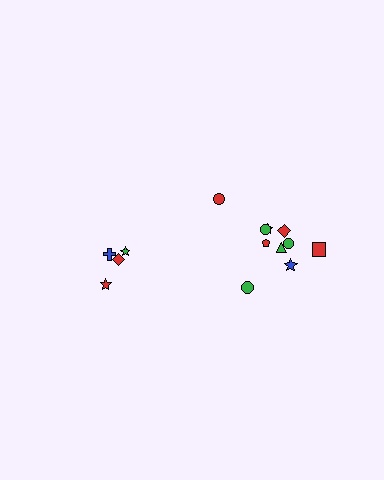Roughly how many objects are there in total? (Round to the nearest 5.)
Roughly 15 objects in total.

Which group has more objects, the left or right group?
The right group.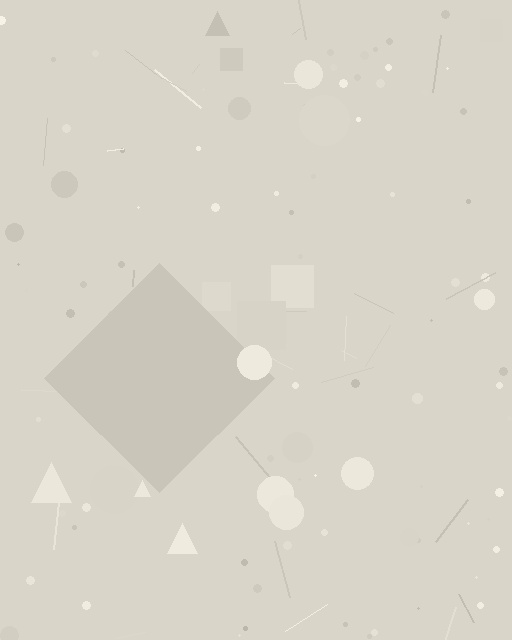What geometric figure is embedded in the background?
A diamond is embedded in the background.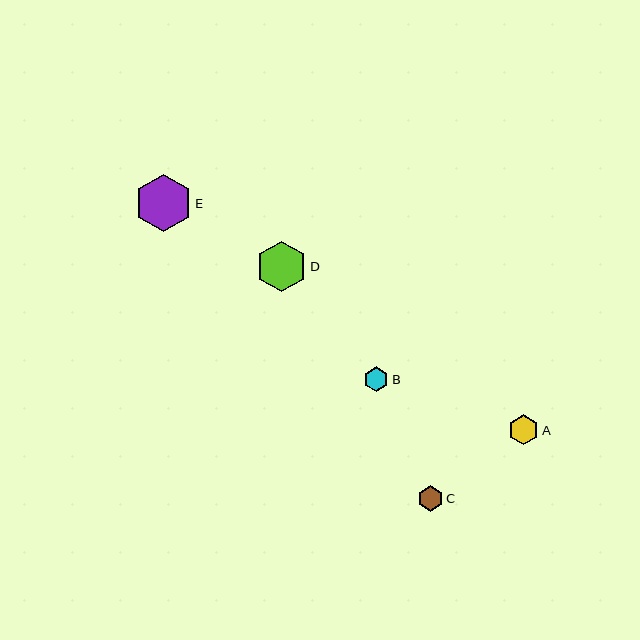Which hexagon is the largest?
Hexagon E is the largest with a size of approximately 57 pixels.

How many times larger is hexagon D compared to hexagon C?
Hexagon D is approximately 2.0 times the size of hexagon C.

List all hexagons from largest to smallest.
From largest to smallest: E, D, A, C, B.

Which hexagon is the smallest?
Hexagon B is the smallest with a size of approximately 25 pixels.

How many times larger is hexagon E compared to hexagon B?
Hexagon E is approximately 2.3 times the size of hexagon B.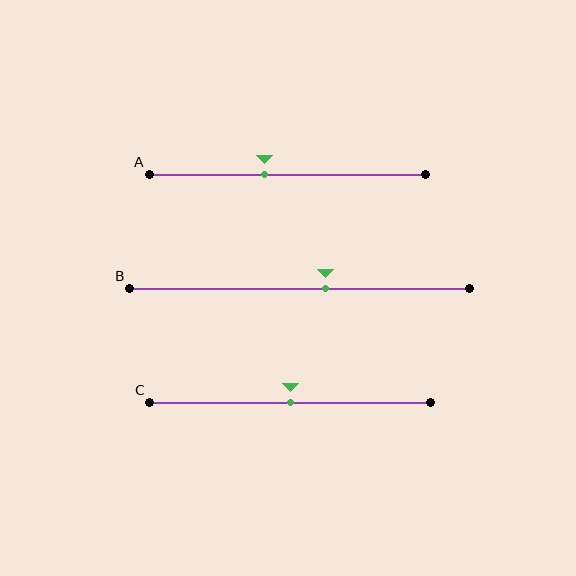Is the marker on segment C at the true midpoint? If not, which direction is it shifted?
Yes, the marker on segment C is at the true midpoint.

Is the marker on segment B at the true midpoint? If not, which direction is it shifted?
No, the marker on segment B is shifted to the right by about 8% of the segment length.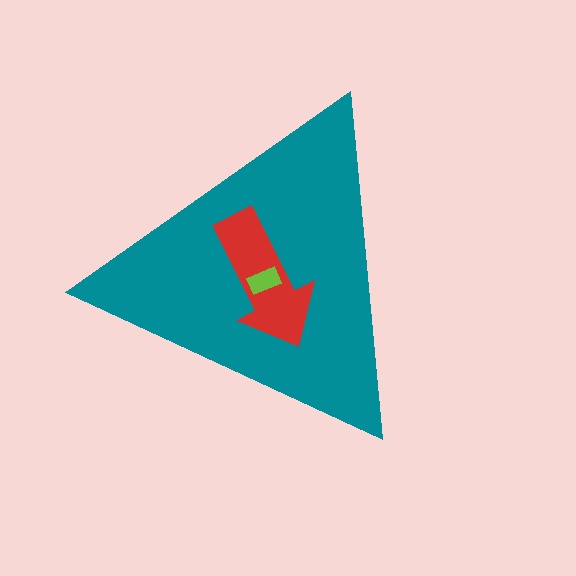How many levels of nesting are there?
3.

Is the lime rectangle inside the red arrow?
Yes.